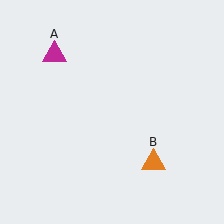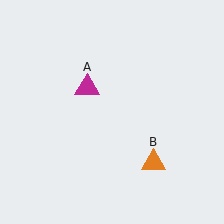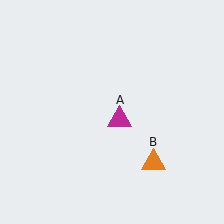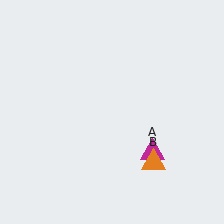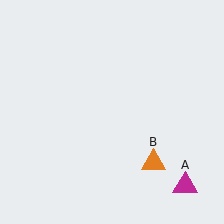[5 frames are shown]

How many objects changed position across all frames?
1 object changed position: magenta triangle (object A).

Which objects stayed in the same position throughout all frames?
Orange triangle (object B) remained stationary.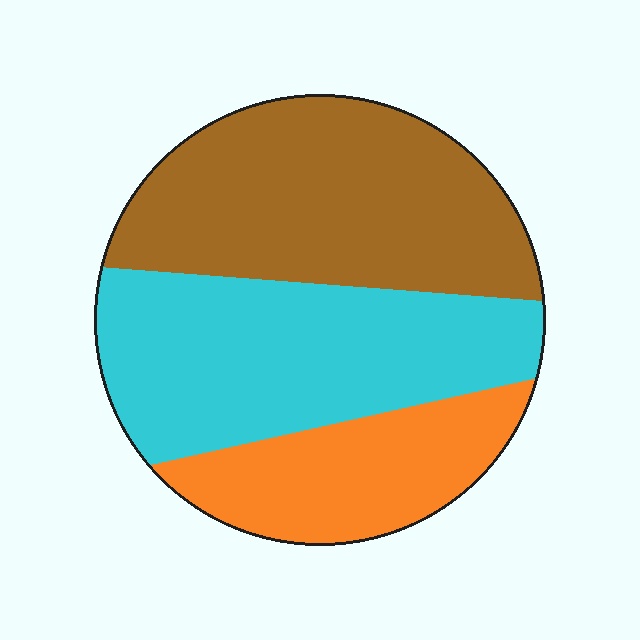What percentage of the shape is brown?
Brown covers around 40% of the shape.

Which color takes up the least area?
Orange, at roughly 20%.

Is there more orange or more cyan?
Cyan.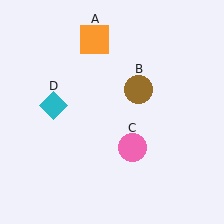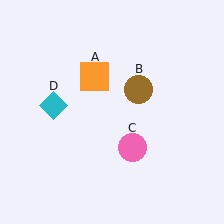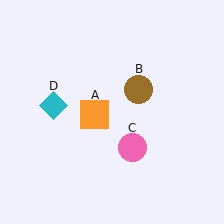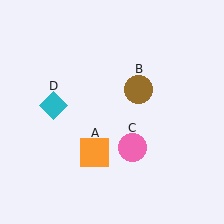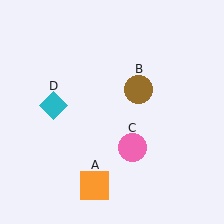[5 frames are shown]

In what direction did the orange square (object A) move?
The orange square (object A) moved down.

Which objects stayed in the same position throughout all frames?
Brown circle (object B) and pink circle (object C) and cyan diamond (object D) remained stationary.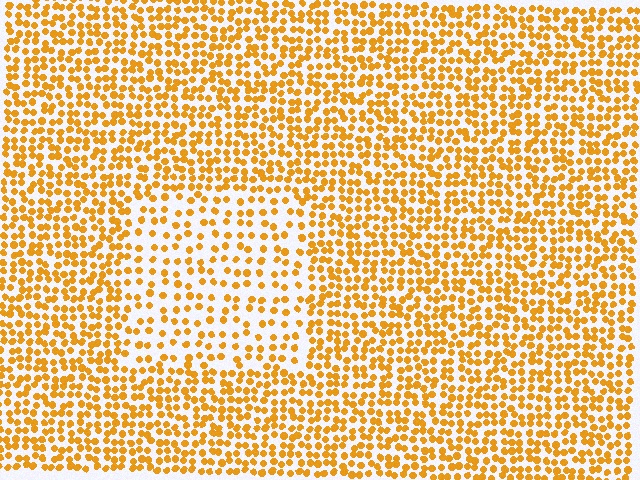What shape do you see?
I see a rectangle.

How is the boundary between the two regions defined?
The boundary is defined by a change in element density (approximately 1.9x ratio). All elements are the same color, size, and shape.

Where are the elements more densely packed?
The elements are more densely packed outside the rectangle boundary.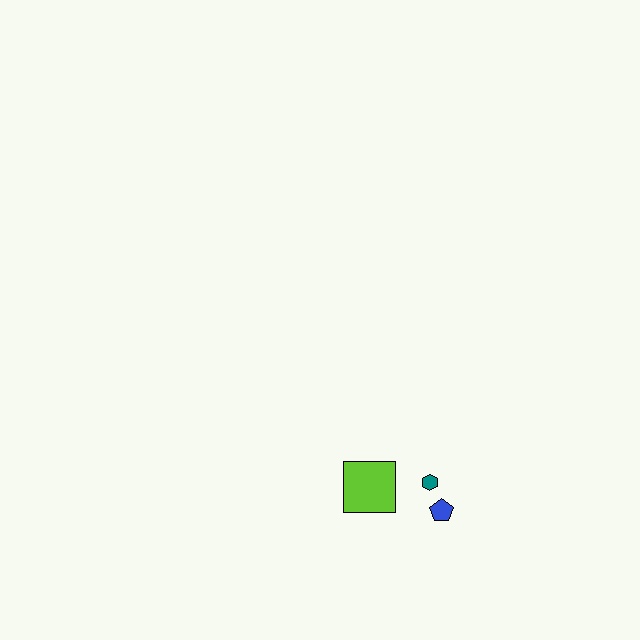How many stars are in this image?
There are no stars.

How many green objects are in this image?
There are no green objects.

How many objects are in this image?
There are 3 objects.